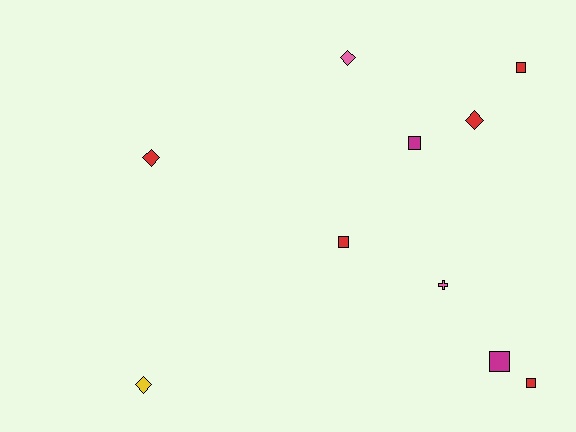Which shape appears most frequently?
Square, with 5 objects.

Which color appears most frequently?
Red, with 5 objects.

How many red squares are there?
There are 3 red squares.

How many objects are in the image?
There are 10 objects.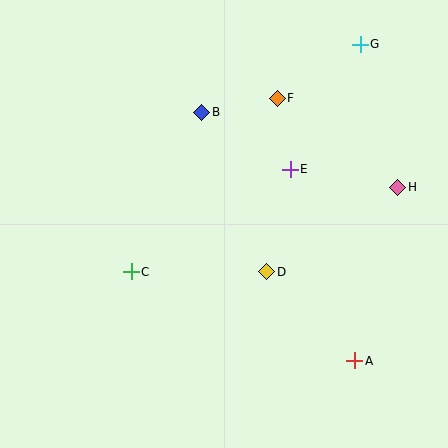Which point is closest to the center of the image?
Point D at (267, 272) is closest to the center.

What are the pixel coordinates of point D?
Point D is at (267, 272).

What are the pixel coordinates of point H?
Point H is at (398, 187).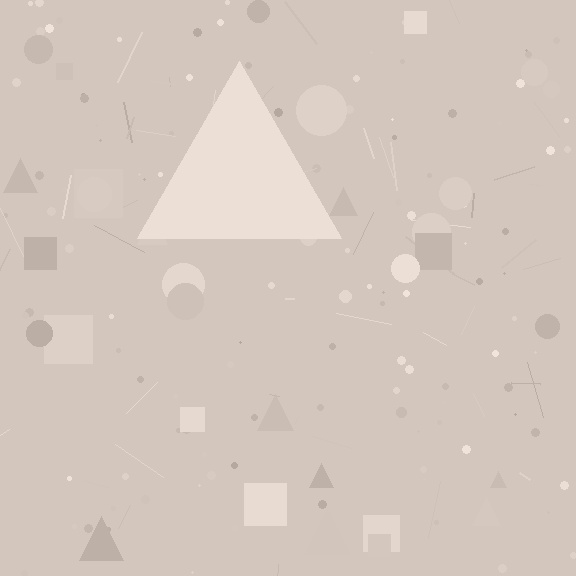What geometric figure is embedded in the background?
A triangle is embedded in the background.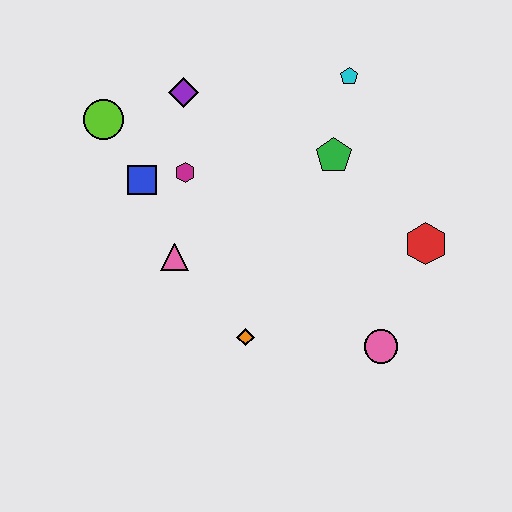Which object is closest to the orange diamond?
The pink triangle is closest to the orange diamond.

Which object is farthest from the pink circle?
The lime circle is farthest from the pink circle.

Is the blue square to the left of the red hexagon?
Yes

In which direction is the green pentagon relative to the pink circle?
The green pentagon is above the pink circle.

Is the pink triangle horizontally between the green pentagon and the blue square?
Yes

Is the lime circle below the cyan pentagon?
Yes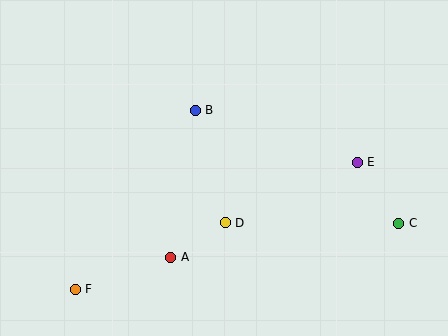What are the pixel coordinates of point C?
Point C is at (399, 223).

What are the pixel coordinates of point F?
Point F is at (75, 289).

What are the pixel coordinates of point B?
Point B is at (195, 110).